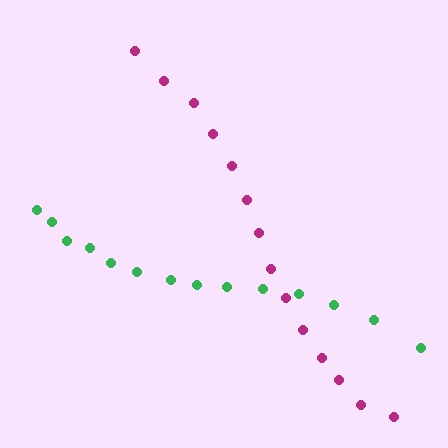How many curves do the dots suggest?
There are 2 distinct paths.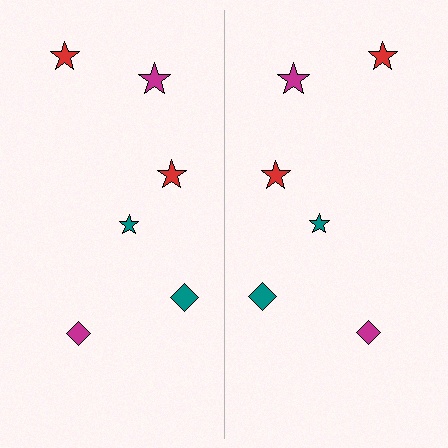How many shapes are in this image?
There are 12 shapes in this image.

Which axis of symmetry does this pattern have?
The pattern has a vertical axis of symmetry running through the center of the image.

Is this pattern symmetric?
Yes, this pattern has bilateral (reflection) symmetry.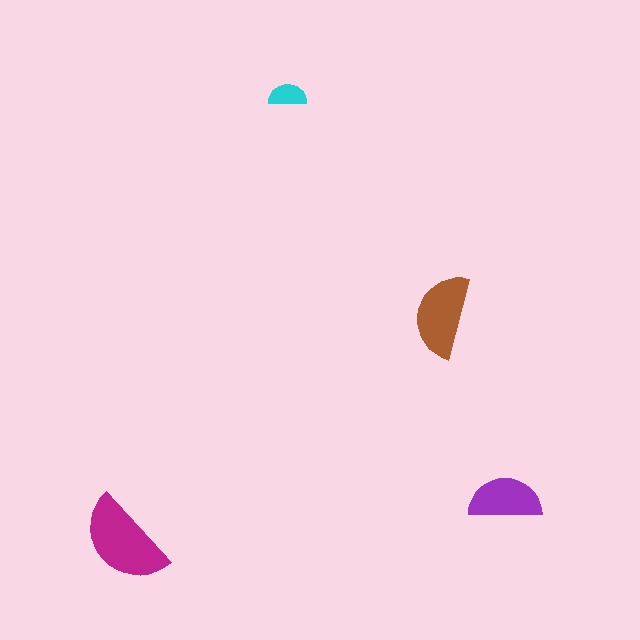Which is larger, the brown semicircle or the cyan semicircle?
The brown one.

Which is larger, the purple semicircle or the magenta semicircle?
The magenta one.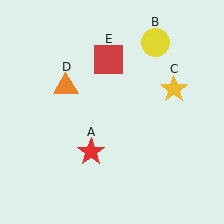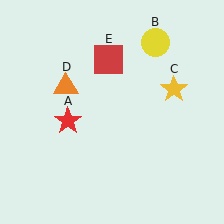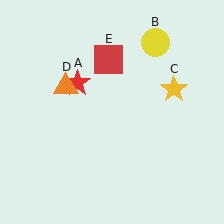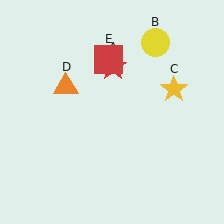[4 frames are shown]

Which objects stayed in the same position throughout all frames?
Yellow circle (object B) and yellow star (object C) and orange triangle (object D) and red square (object E) remained stationary.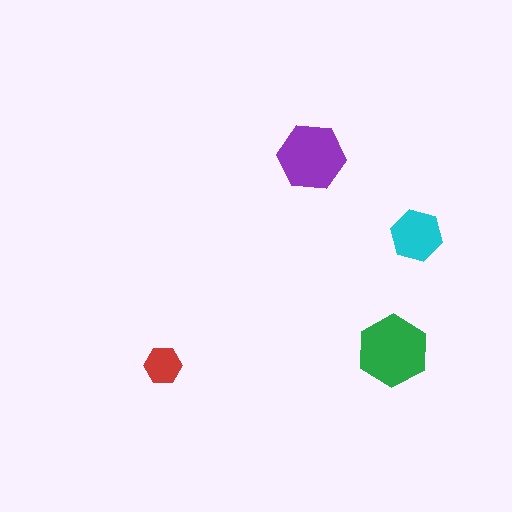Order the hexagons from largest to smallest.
the green one, the purple one, the cyan one, the red one.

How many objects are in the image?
There are 4 objects in the image.